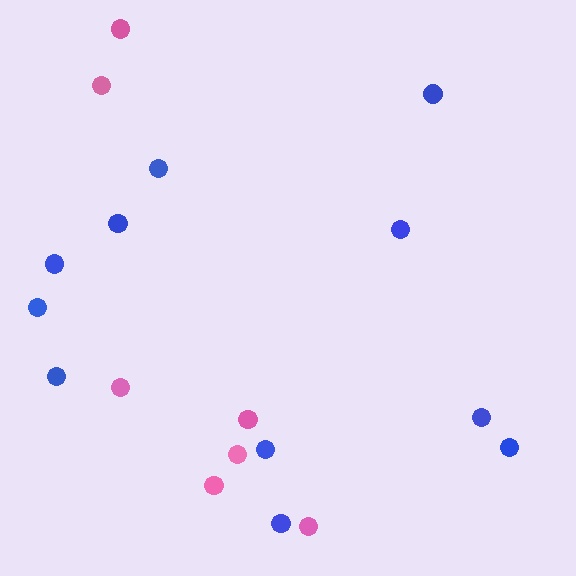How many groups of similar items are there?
There are 2 groups: one group of blue circles (11) and one group of pink circles (7).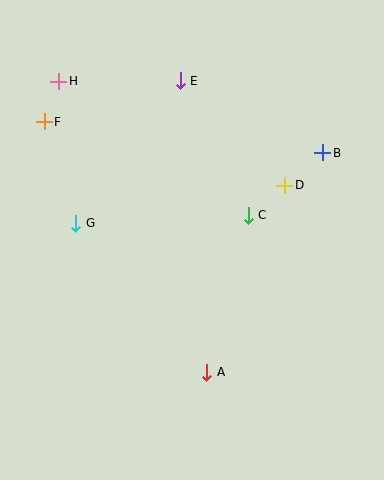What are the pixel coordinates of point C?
Point C is at (248, 215).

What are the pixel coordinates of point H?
Point H is at (59, 81).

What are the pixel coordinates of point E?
Point E is at (180, 81).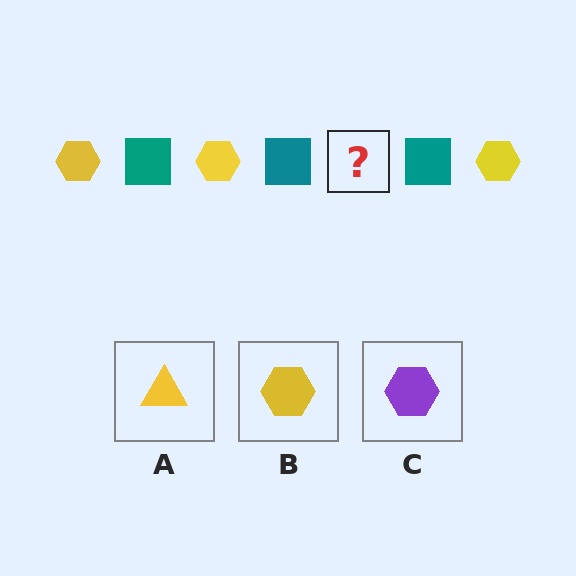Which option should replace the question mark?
Option B.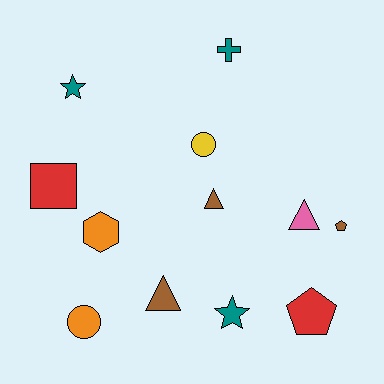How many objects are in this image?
There are 12 objects.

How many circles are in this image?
There are 2 circles.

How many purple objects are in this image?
There are no purple objects.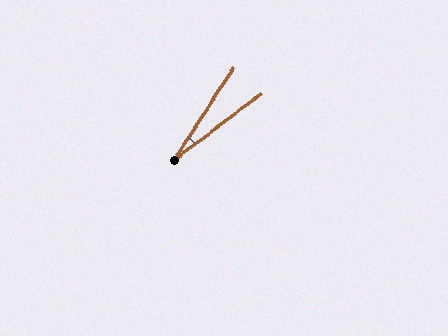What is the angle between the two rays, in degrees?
Approximately 20 degrees.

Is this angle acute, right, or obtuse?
It is acute.